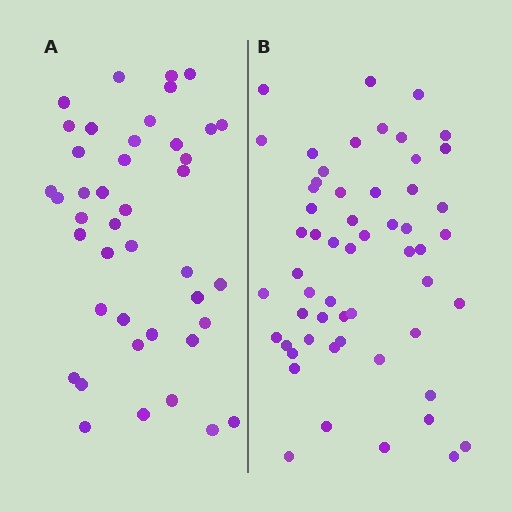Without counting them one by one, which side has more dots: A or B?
Region B (the right region) has more dots.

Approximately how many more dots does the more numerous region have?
Region B has approximately 15 more dots than region A.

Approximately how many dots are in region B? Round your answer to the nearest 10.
About 60 dots. (The exact count is 56, which rounds to 60.)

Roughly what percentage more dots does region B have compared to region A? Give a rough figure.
About 35% more.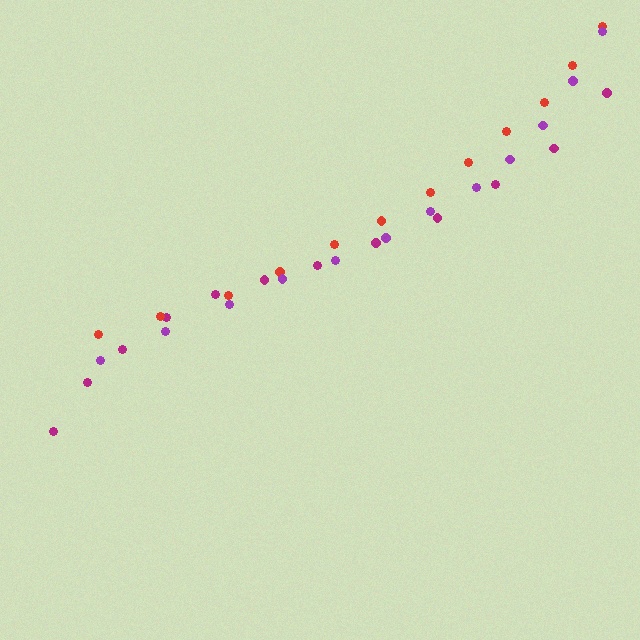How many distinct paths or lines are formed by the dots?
There are 3 distinct paths.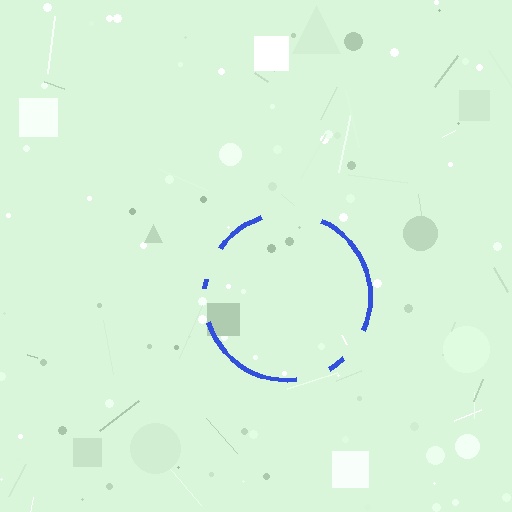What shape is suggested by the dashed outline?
The dashed outline suggests a circle.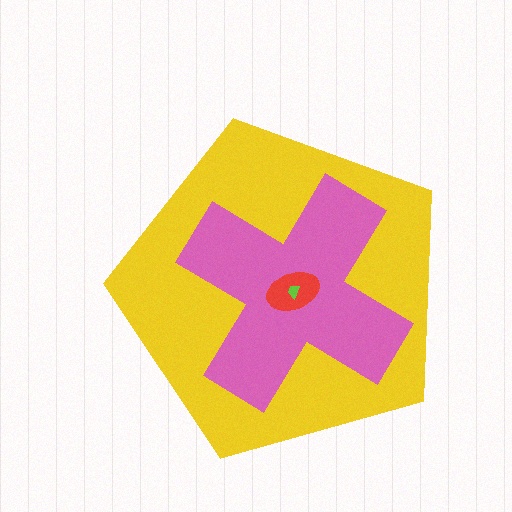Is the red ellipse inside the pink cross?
Yes.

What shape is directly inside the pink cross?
The red ellipse.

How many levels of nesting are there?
4.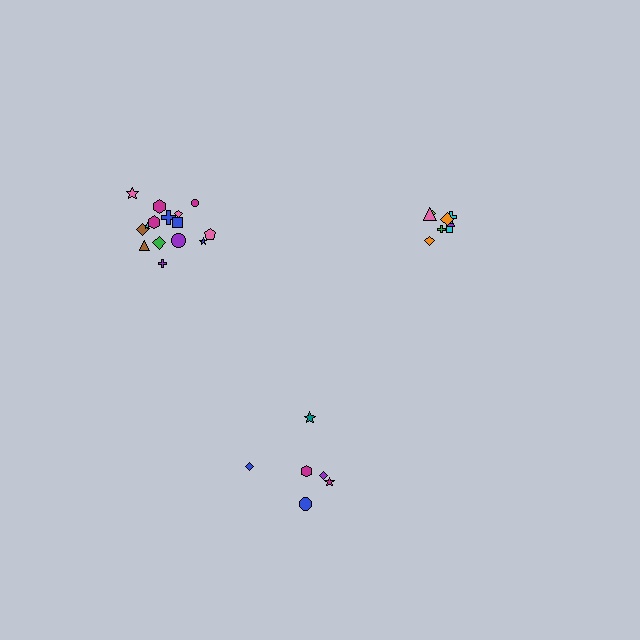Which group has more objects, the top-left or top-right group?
The top-left group.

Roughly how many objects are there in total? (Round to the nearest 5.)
Roughly 30 objects in total.